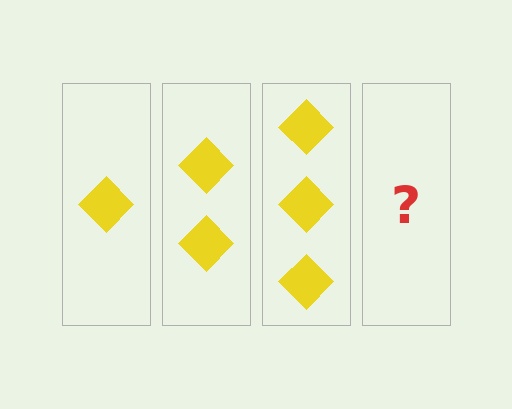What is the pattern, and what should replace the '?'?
The pattern is that each step adds one more diamond. The '?' should be 4 diamonds.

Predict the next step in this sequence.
The next step is 4 diamonds.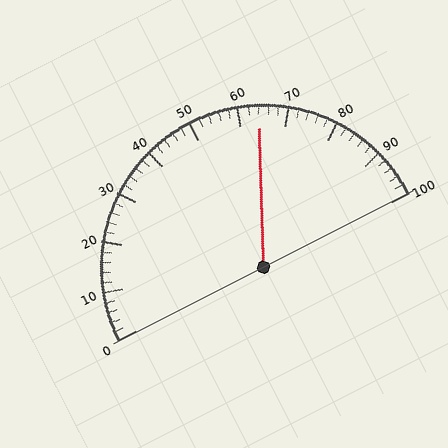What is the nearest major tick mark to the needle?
The nearest major tick mark is 60.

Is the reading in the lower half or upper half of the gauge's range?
The reading is in the upper half of the range (0 to 100).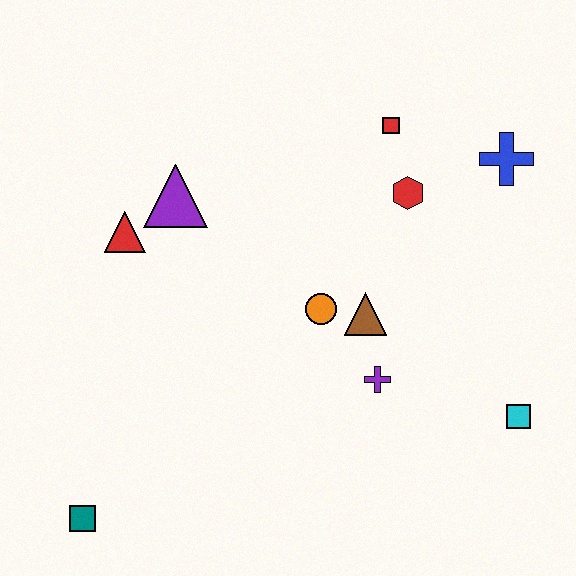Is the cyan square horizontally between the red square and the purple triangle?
No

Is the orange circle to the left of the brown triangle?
Yes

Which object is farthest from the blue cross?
The teal square is farthest from the blue cross.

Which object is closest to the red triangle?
The purple triangle is closest to the red triangle.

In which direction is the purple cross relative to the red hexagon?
The purple cross is below the red hexagon.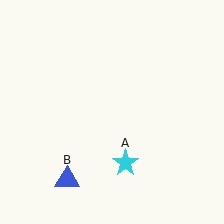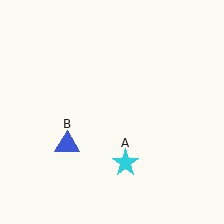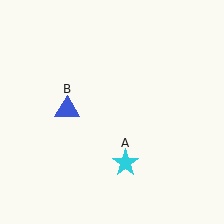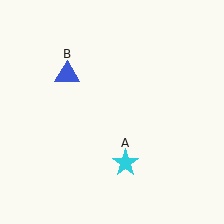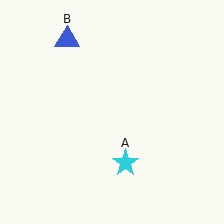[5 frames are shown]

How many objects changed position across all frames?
1 object changed position: blue triangle (object B).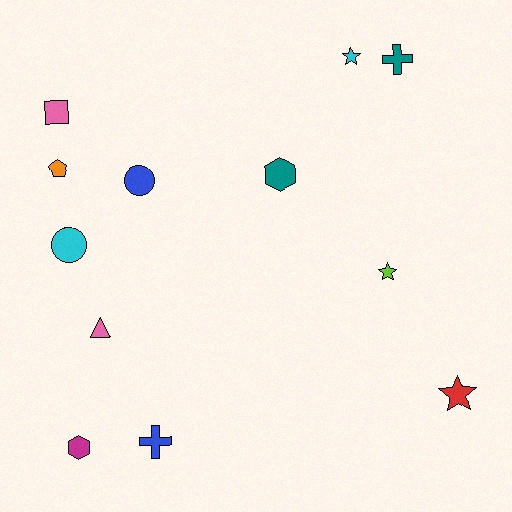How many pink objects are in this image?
There are 2 pink objects.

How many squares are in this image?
There is 1 square.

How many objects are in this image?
There are 12 objects.